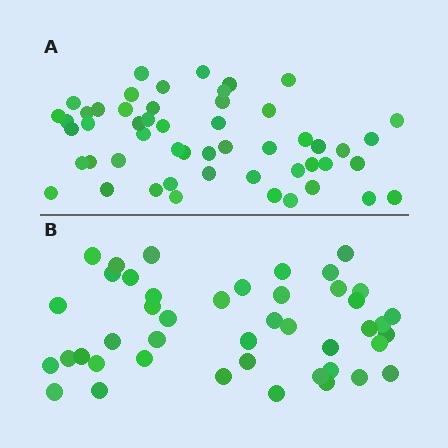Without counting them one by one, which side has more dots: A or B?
Region A (the top region) has more dots.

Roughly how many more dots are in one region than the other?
Region A has roughly 8 or so more dots than region B.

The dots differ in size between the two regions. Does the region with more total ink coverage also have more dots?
No. Region B has more total ink coverage because its dots are larger, but region A actually contains more individual dots. Total area can be misleading — the number of items is what matters here.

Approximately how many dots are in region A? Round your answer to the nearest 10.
About 50 dots. (The exact count is 52, which rounds to 50.)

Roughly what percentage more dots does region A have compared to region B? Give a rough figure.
About 20% more.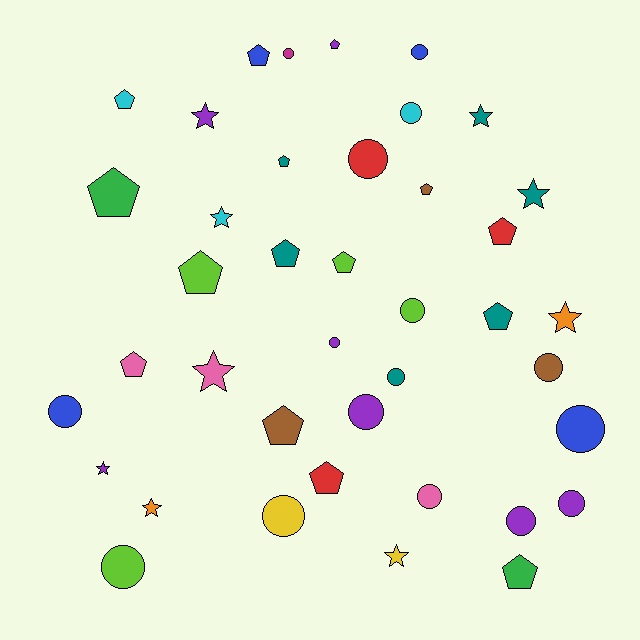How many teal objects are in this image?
There are 6 teal objects.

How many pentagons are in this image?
There are 15 pentagons.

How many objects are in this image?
There are 40 objects.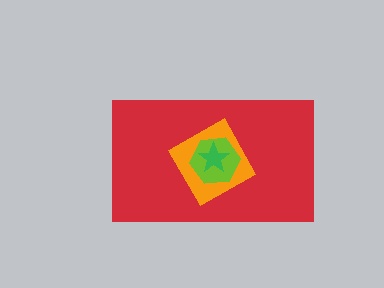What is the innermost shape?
The green star.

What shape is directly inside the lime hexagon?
The green star.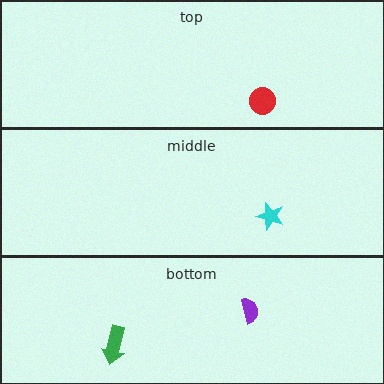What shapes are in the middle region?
The cyan star.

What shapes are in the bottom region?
The purple semicircle, the green arrow.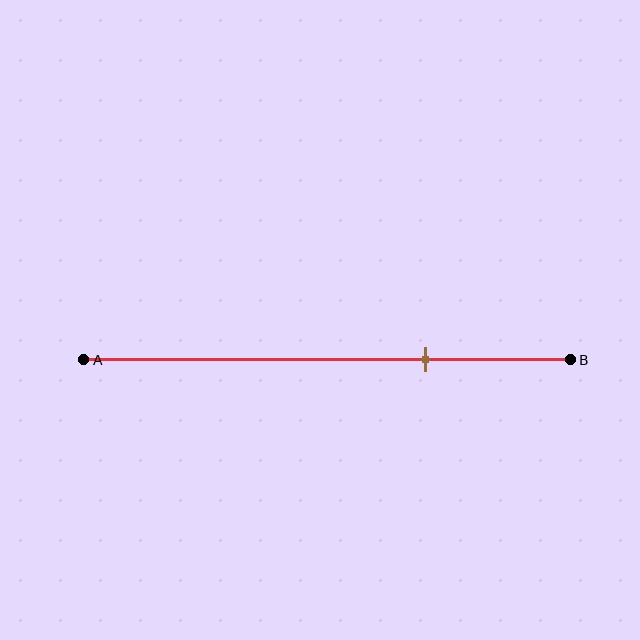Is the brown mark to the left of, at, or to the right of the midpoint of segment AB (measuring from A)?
The brown mark is to the right of the midpoint of segment AB.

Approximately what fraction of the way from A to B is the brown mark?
The brown mark is approximately 70% of the way from A to B.